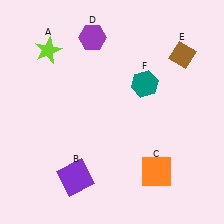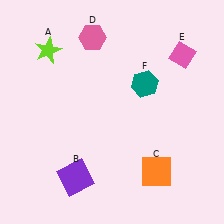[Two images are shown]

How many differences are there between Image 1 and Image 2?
There are 2 differences between the two images.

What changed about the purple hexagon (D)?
In Image 1, D is purple. In Image 2, it changed to pink.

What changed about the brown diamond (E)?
In Image 1, E is brown. In Image 2, it changed to pink.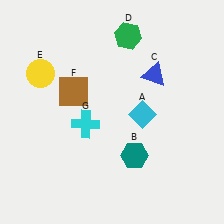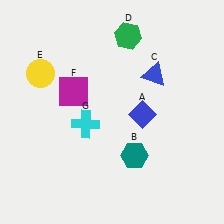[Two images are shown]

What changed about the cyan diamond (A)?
In Image 1, A is cyan. In Image 2, it changed to blue.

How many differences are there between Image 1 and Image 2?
There are 2 differences between the two images.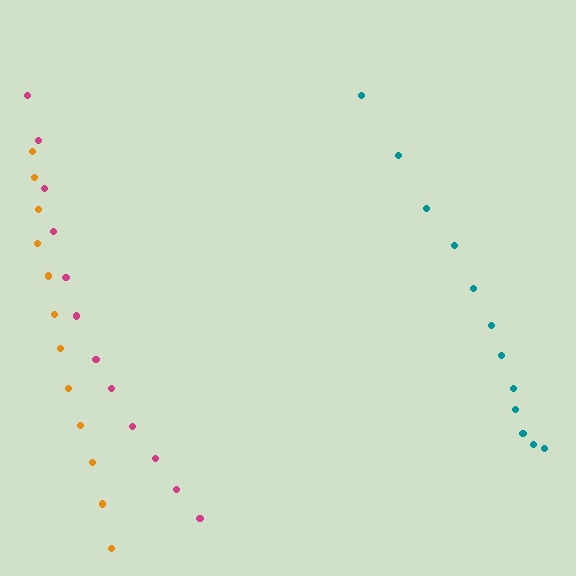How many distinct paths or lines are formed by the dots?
There are 3 distinct paths.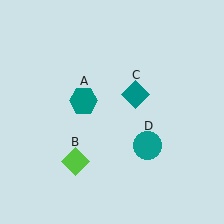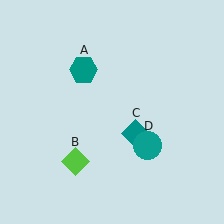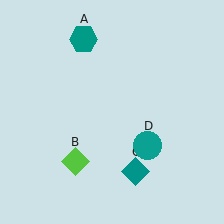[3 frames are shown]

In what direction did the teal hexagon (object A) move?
The teal hexagon (object A) moved up.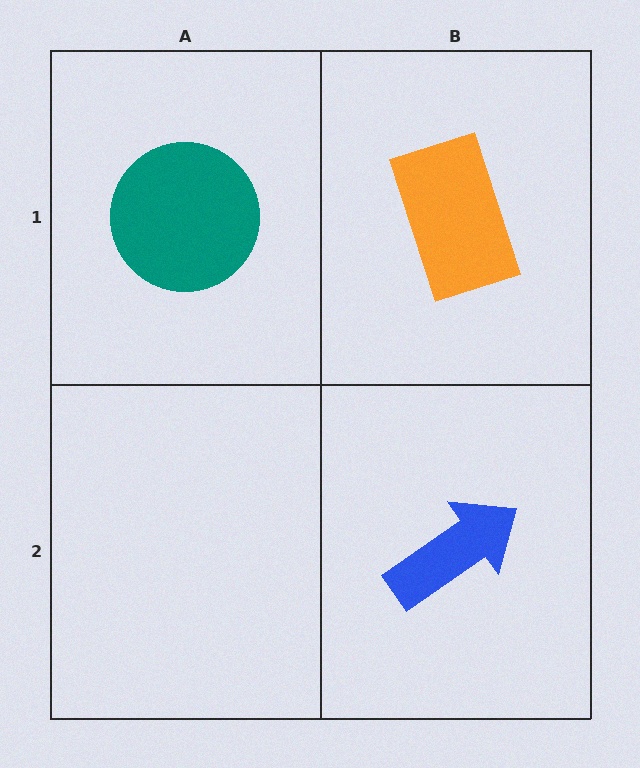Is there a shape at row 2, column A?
No, that cell is empty.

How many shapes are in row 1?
2 shapes.